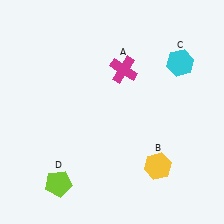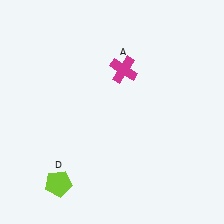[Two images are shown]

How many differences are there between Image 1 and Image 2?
There are 2 differences between the two images.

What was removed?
The yellow hexagon (B), the cyan hexagon (C) were removed in Image 2.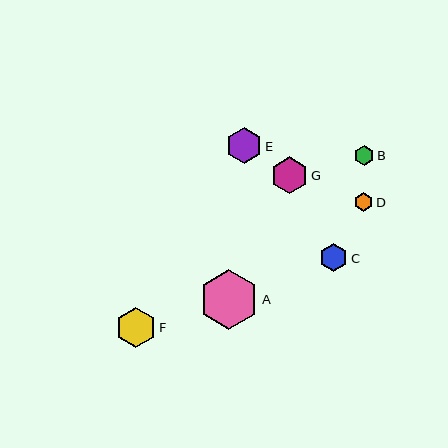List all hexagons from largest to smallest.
From largest to smallest: A, F, G, E, C, B, D.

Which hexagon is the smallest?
Hexagon D is the smallest with a size of approximately 20 pixels.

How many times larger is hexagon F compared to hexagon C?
Hexagon F is approximately 1.4 times the size of hexagon C.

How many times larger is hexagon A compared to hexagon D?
Hexagon A is approximately 3.0 times the size of hexagon D.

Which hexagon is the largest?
Hexagon A is the largest with a size of approximately 59 pixels.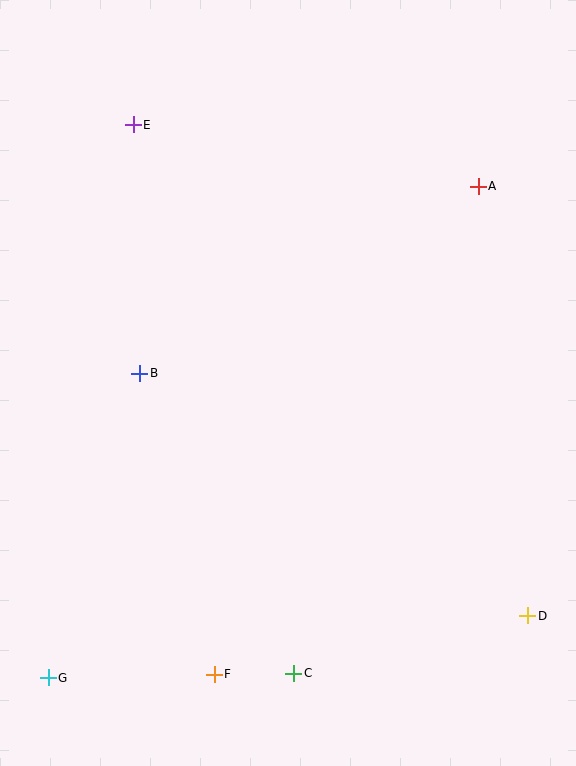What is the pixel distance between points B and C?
The distance between B and C is 337 pixels.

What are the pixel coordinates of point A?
Point A is at (478, 186).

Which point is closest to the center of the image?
Point B at (140, 373) is closest to the center.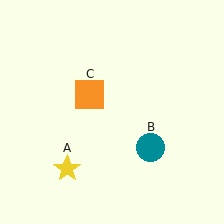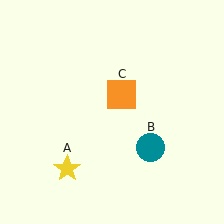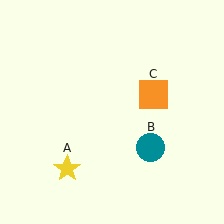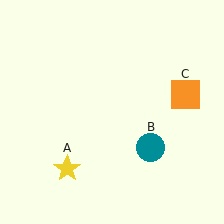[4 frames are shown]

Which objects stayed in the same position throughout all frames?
Yellow star (object A) and teal circle (object B) remained stationary.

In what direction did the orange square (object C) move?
The orange square (object C) moved right.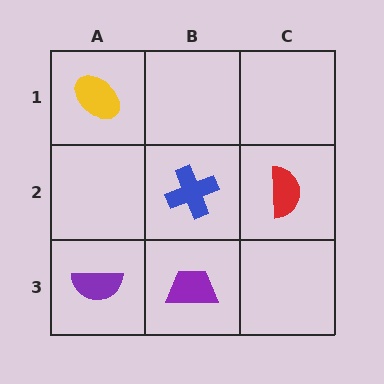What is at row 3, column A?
A purple semicircle.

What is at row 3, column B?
A purple trapezoid.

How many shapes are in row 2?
2 shapes.